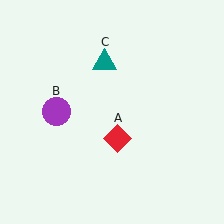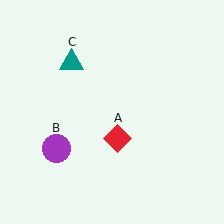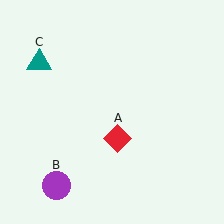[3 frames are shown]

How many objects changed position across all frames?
2 objects changed position: purple circle (object B), teal triangle (object C).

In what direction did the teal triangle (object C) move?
The teal triangle (object C) moved left.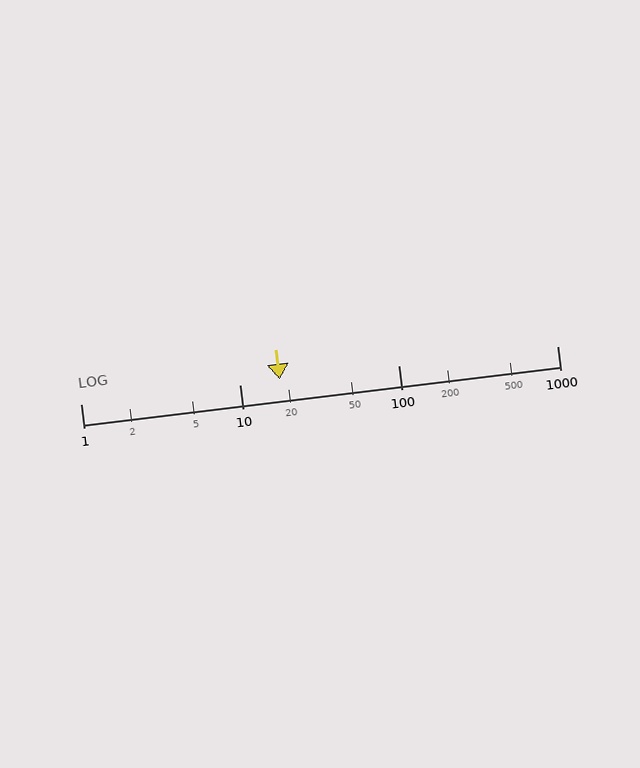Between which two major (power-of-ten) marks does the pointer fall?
The pointer is between 10 and 100.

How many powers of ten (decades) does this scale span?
The scale spans 3 decades, from 1 to 1000.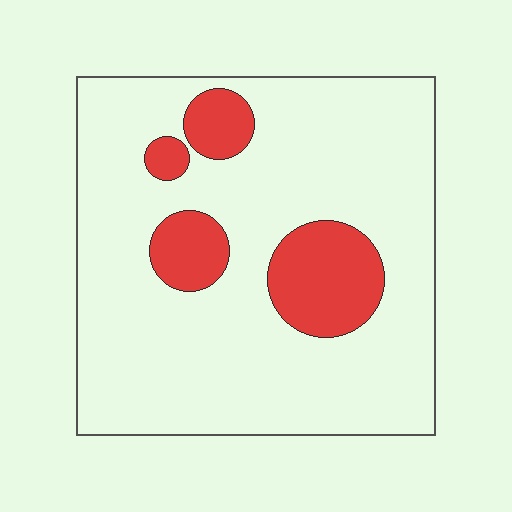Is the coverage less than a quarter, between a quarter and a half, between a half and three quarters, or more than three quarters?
Less than a quarter.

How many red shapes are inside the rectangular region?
4.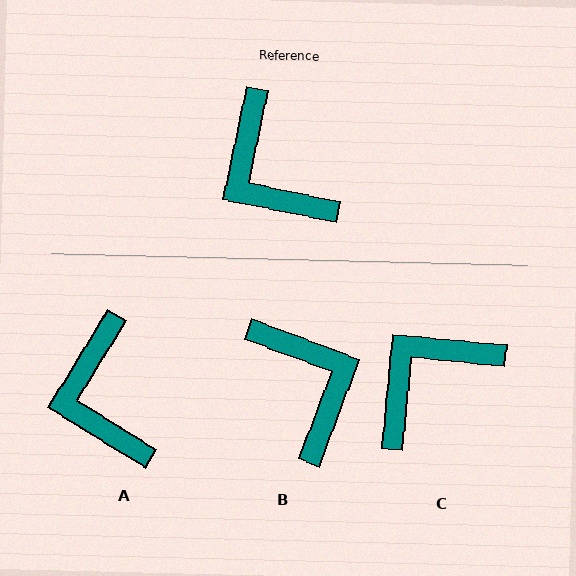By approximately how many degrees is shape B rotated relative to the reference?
Approximately 171 degrees counter-clockwise.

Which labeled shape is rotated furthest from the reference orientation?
B, about 171 degrees away.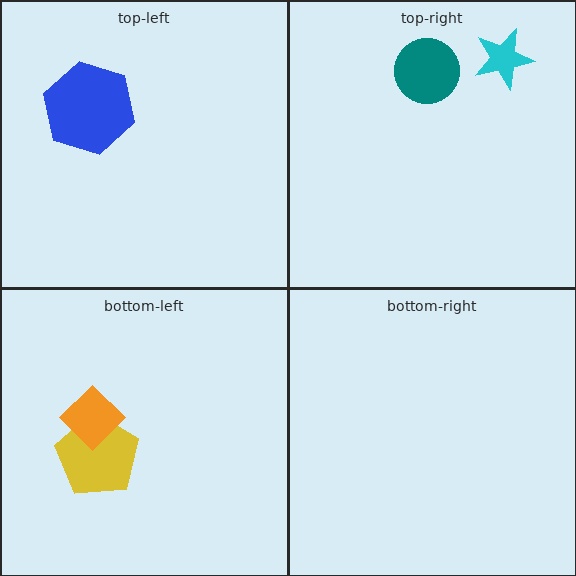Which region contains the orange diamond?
The bottom-left region.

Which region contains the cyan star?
The top-right region.